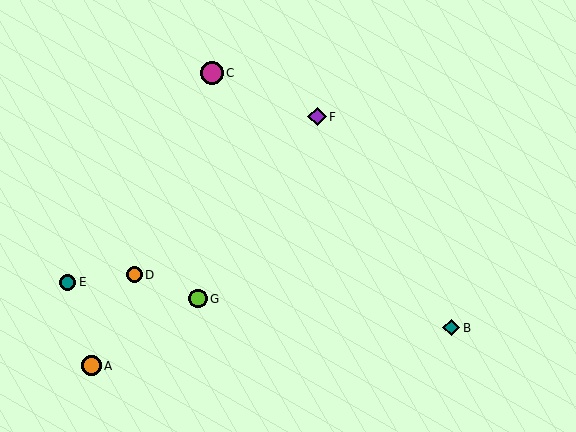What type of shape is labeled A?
Shape A is an orange circle.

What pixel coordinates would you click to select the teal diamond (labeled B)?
Click at (451, 328) to select the teal diamond B.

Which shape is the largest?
The magenta circle (labeled C) is the largest.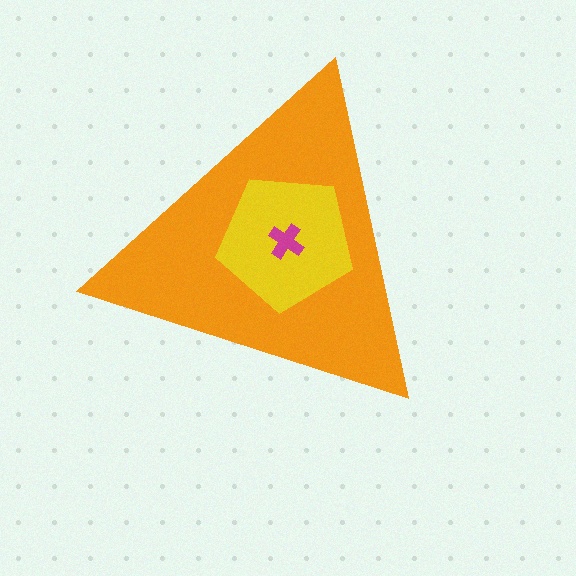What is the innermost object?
The magenta cross.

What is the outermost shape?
The orange triangle.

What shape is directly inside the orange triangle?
The yellow pentagon.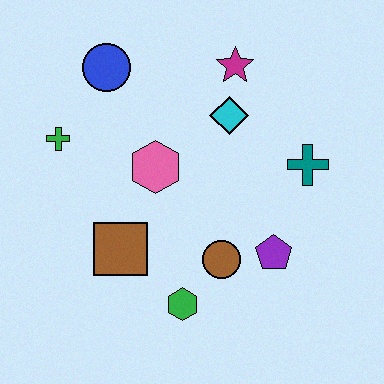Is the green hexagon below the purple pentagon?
Yes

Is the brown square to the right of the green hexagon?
No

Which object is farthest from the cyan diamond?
The green hexagon is farthest from the cyan diamond.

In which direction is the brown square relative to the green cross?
The brown square is below the green cross.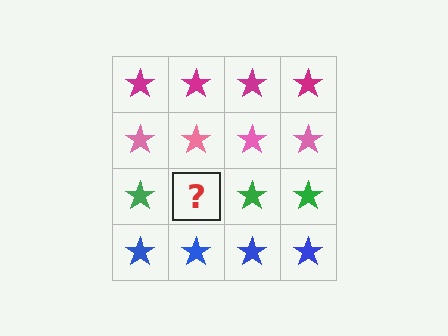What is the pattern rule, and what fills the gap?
The rule is that each row has a consistent color. The gap should be filled with a green star.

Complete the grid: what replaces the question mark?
The question mark should be replaced with a green star.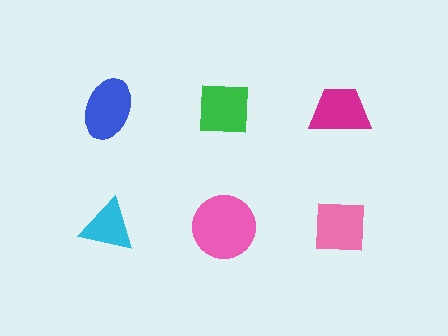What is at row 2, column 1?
A cyan triangle.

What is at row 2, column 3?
A pink square.